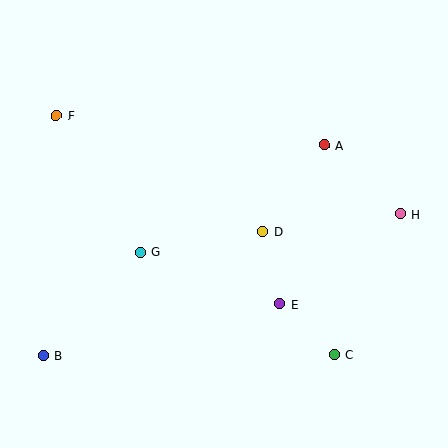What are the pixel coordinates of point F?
Point F is at (56, 116).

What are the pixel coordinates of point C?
Point C is at (334, 354).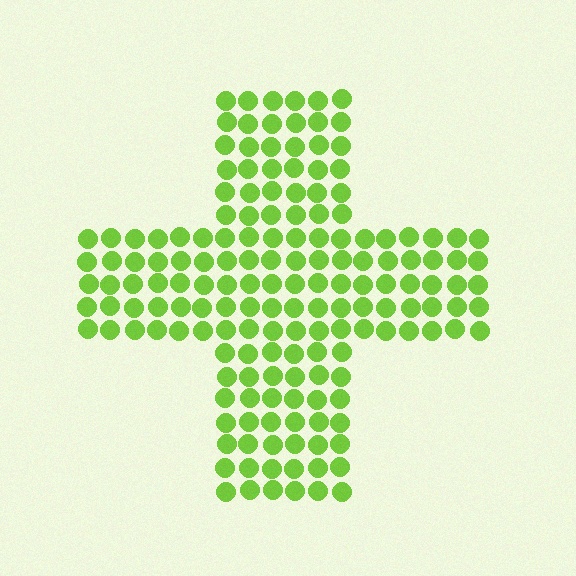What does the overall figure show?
The overall figure shows a cross.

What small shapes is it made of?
It is made of small circles.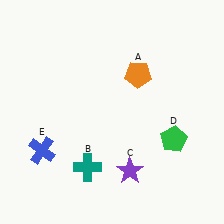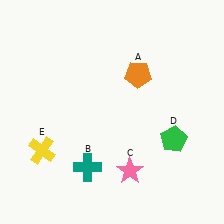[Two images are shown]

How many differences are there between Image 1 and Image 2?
There are 2 differences between the two images.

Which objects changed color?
C changed from purple to pink. E changed from blue to yellow.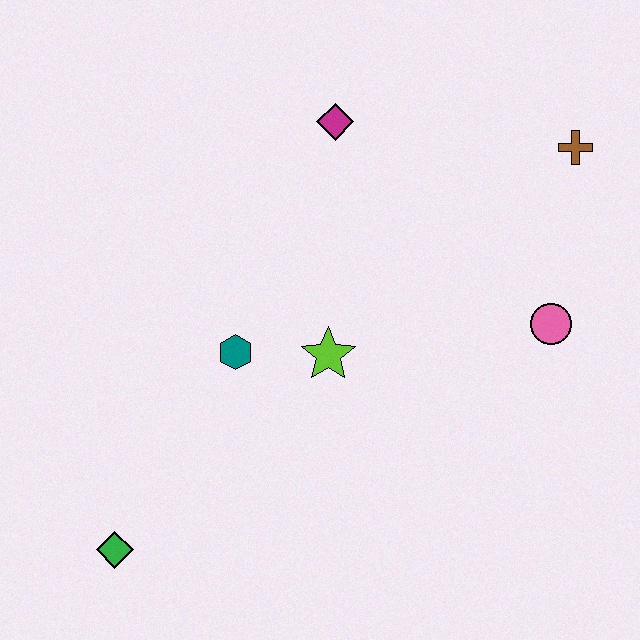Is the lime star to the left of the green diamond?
No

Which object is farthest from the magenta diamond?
The green diamond is farthest from the magenta diamond.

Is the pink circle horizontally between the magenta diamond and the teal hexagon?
No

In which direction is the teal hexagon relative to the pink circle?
The teal hexagon is to the left of the pink circle.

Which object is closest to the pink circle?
The brown cross is closest to the pink circle.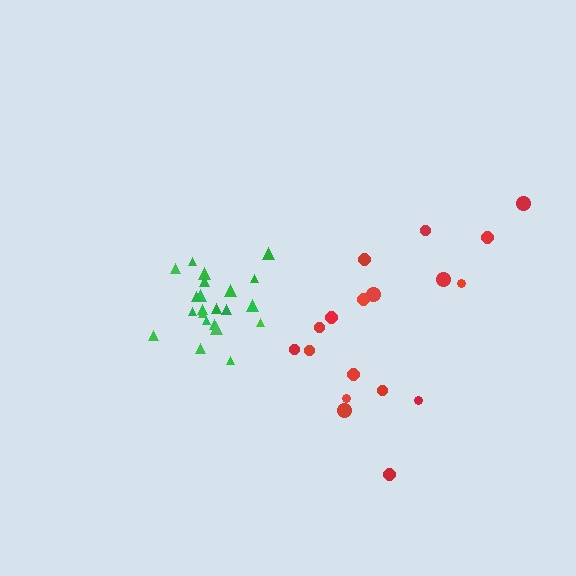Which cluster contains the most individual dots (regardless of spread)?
Green (22).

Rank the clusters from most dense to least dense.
green, red.